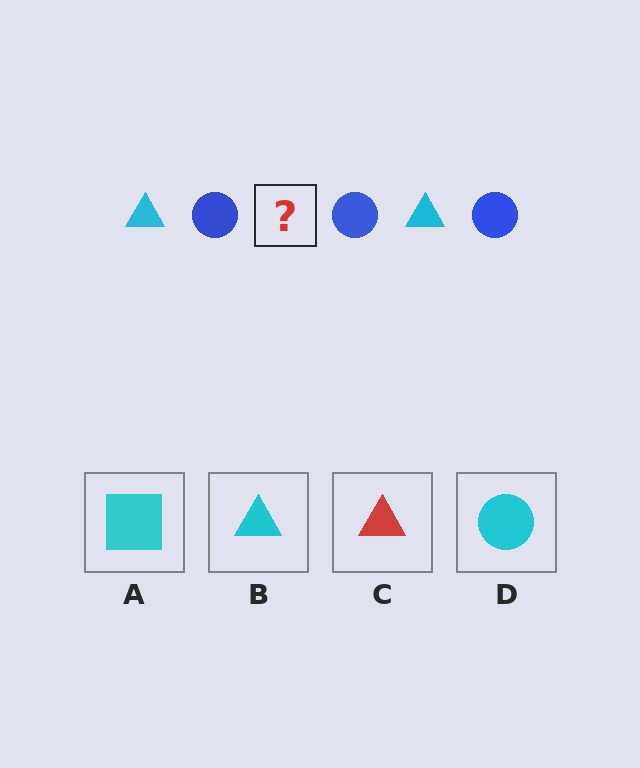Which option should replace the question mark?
Option B.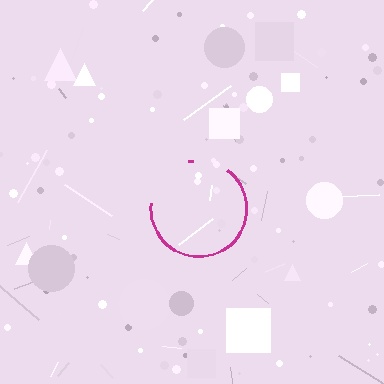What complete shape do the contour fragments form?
The contour fragments form a circle.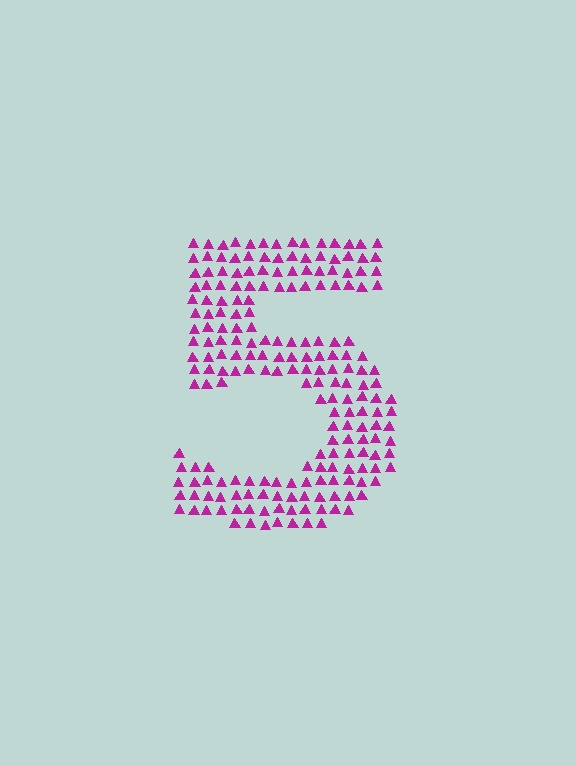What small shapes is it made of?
It is made of small triangles.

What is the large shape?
The large shape is the digit 5.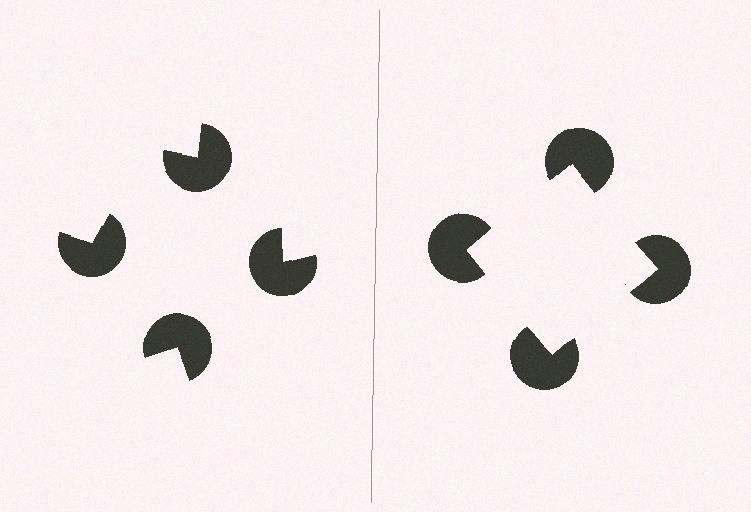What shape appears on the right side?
An illusory square.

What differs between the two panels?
The pac-man discs are positioned identically on both sides; only the wedge orientations differ. On the right they align to a square; on the left they are misaligned.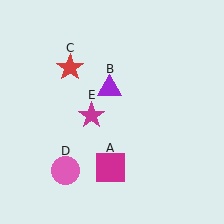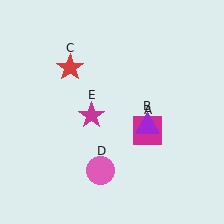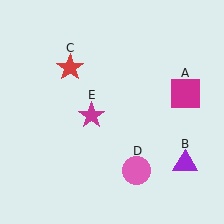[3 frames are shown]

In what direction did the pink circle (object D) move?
The pink circle (object D) moved right.